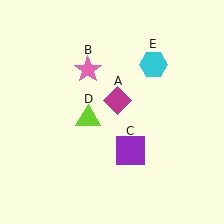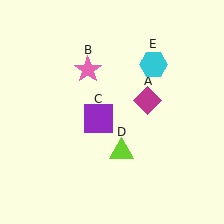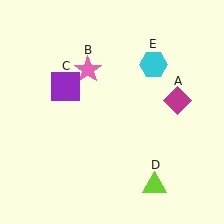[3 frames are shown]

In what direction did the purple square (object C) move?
The purple square (object C) moved up and to the left.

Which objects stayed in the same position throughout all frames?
Pink star (object B) and cyan hexagon (object E) remained stationary.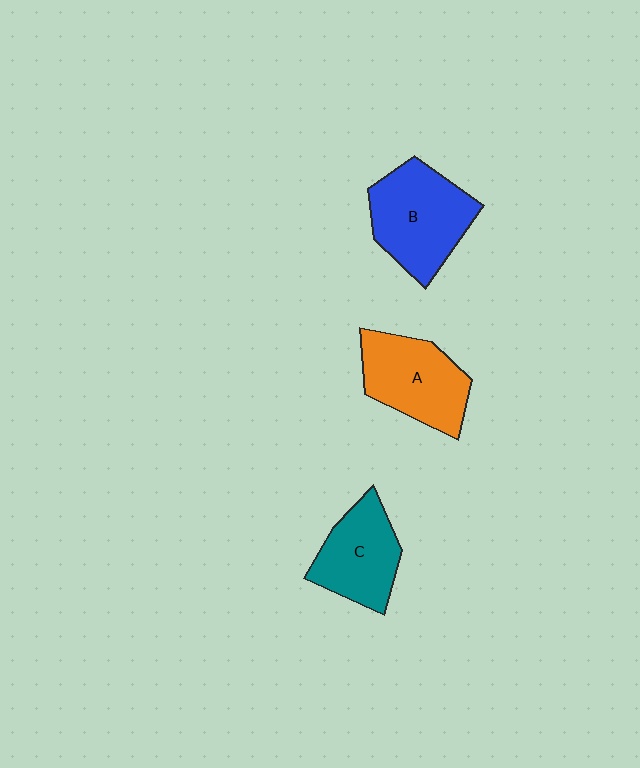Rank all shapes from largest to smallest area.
From largest to smallest: B (blue), A (orange), C (teal).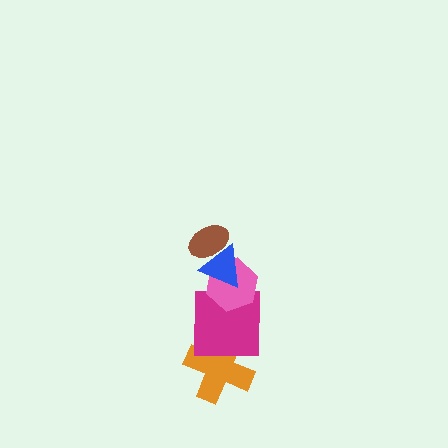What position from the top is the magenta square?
The magenta square is 4th from the top.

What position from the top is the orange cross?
The orange cross is 5th from the top.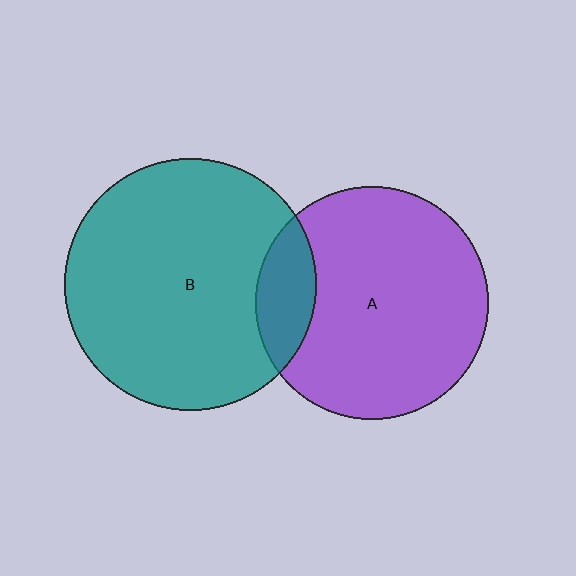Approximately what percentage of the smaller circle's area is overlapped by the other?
Approximately 15%.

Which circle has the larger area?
Circle B (teal).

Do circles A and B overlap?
Yes.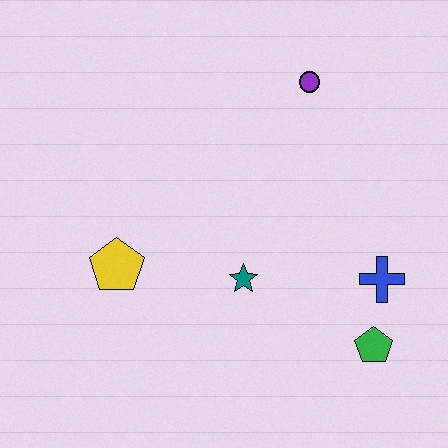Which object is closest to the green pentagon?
The blue cross is closest to the green pentagon.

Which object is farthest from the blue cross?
The yellow pentagon is farthest from the blue cross.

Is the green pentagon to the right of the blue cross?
No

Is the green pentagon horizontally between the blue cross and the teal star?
Yes